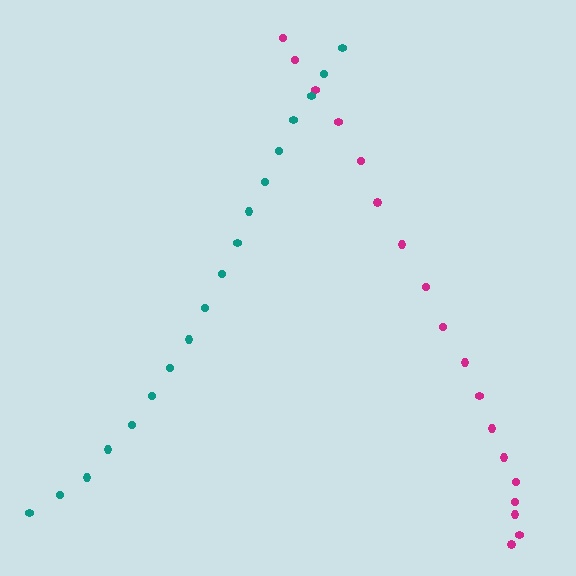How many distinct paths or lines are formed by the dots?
There are 2 distinct paths.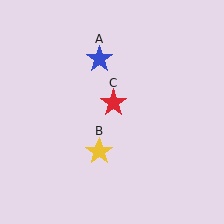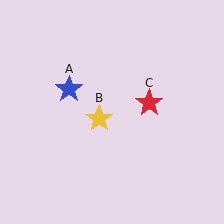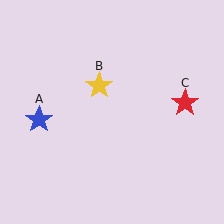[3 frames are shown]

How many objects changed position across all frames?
3 objects changed position: blue star (object A), yellow star (object B), red star (object C).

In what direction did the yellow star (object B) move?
The yellow star (object B) moved up.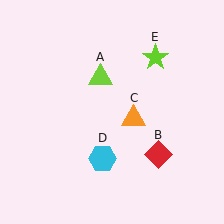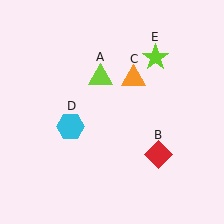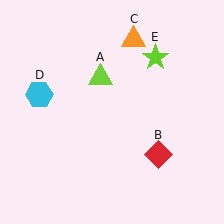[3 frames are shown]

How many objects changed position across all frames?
2 objects changed position: orange triangle (object C), cyan hexagon (object D).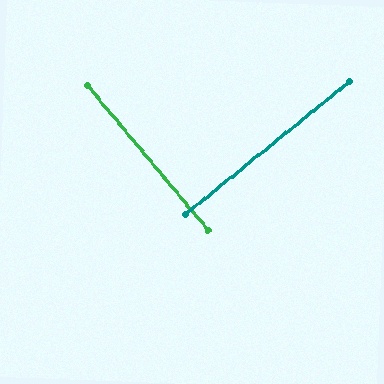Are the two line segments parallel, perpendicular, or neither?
Perpendicular — they meet at approximately 89°.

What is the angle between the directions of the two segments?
Approximately 89 degrees.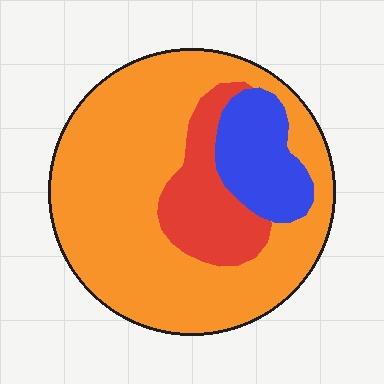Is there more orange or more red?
Orange.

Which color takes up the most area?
Orange, at roughly 70%.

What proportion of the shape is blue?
Blue covers around 15% of the shape.